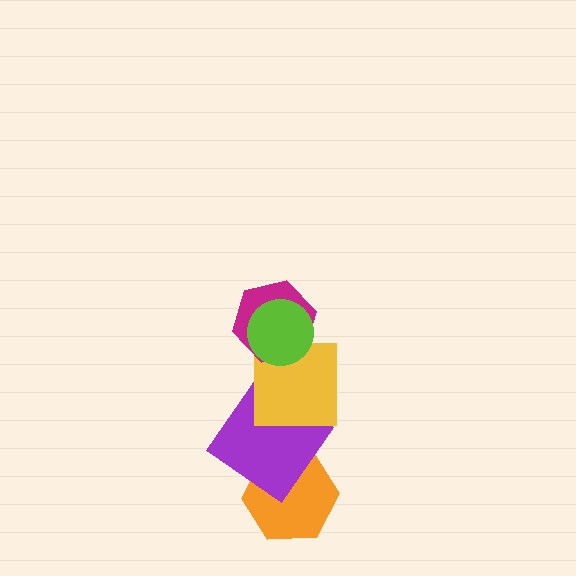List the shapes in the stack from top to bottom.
From top to bottom: the lime circle, the magenta hexagon, the yellow square, the purple diamond, the orange hexagon.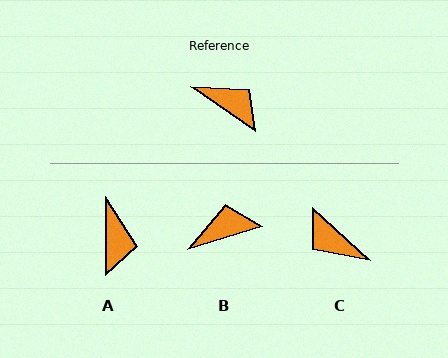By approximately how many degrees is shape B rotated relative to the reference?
Approximately 52 degrees counter-clockwise.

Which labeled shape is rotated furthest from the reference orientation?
C, about 172 degrees away.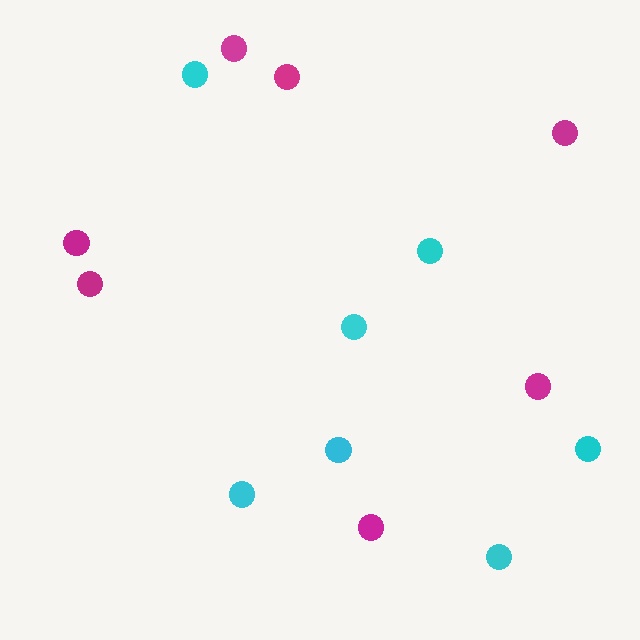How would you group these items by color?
There are 2 groups: one group of magenta circles (7) and one group of cyan circles (7).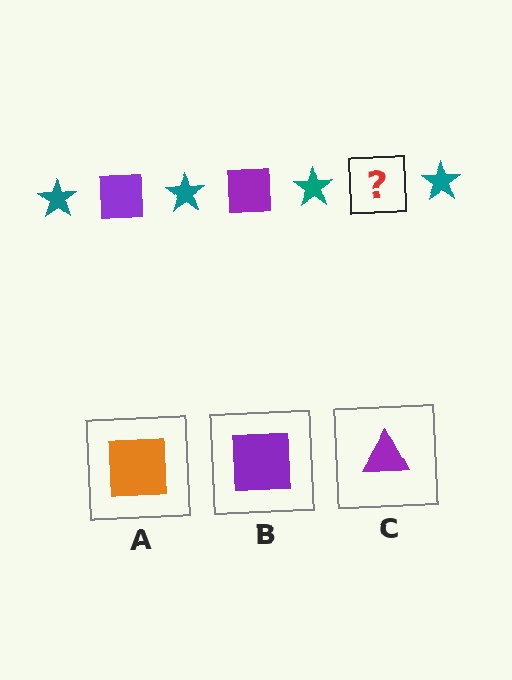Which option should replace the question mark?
Option B.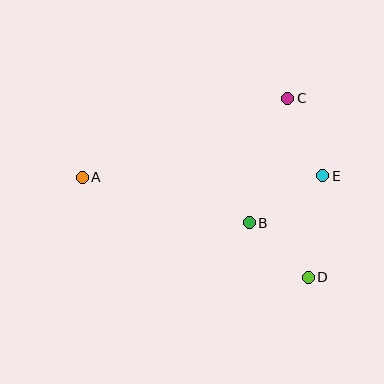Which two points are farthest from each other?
Points A and D are farthest from each other.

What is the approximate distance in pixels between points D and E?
The distance between D and E is approximately 103 pixels.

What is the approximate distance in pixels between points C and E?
The distance between C and E is approximately 85 pixels.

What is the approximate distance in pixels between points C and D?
The distance between C and D is approximately 180 pixels.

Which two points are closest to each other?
Points B and D are closest to each other.